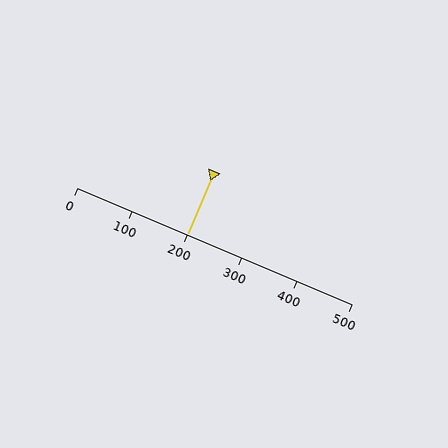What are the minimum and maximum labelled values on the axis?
The axis runs from 0 to 500.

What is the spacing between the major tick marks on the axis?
The major ticks are spaced 100 apart.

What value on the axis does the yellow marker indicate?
The marker indicates approximately 200.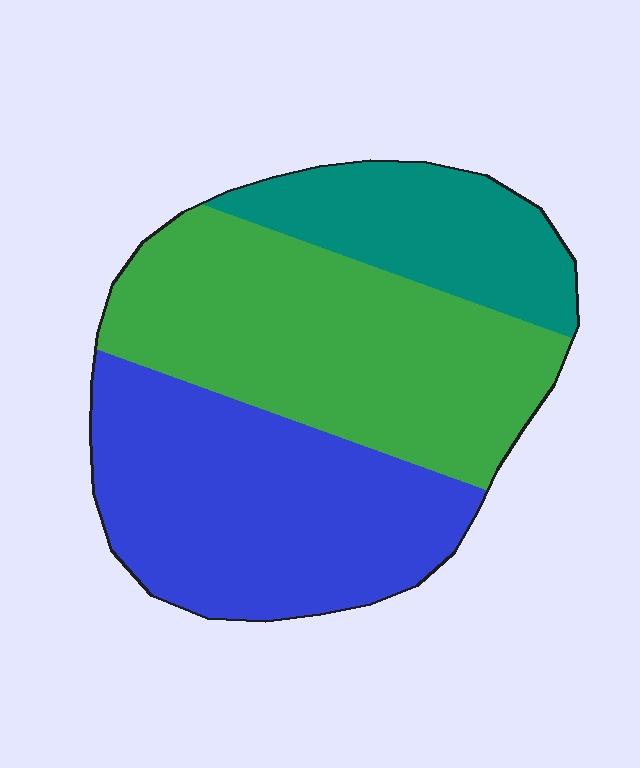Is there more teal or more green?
Green.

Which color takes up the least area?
Teal, at roughly 20%.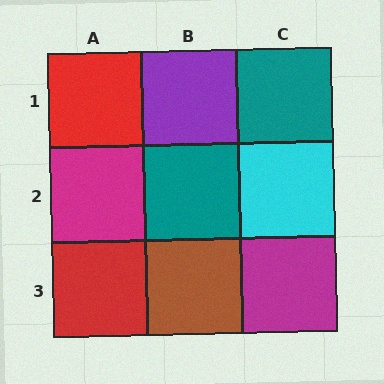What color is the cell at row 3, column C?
Magenta.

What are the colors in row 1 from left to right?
Red, purple, teal.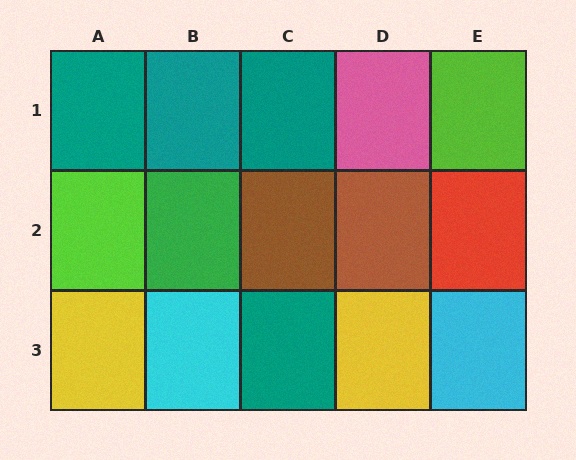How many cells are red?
1 cell is red.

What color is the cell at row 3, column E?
Cyan.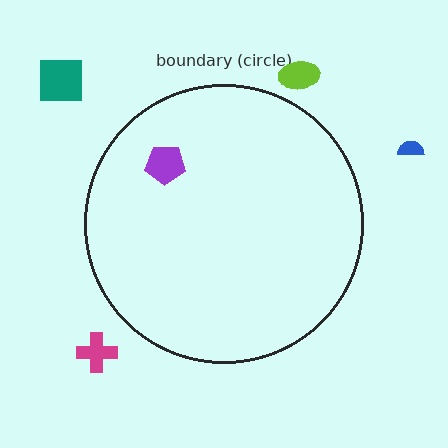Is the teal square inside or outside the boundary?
Outside.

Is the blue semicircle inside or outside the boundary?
Outside.